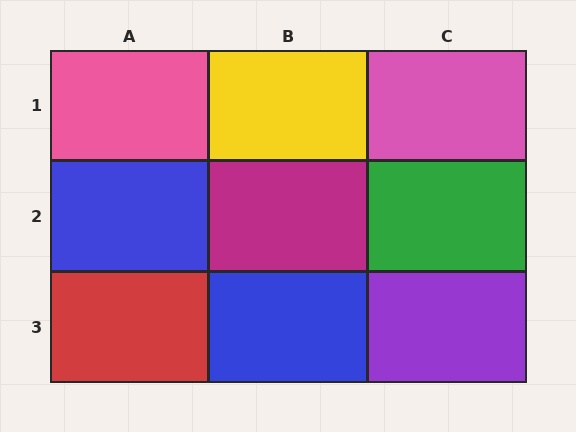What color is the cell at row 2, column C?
Green.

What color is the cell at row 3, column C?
Purple.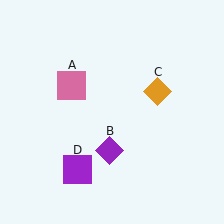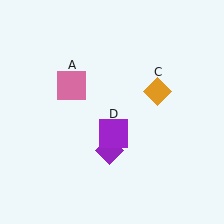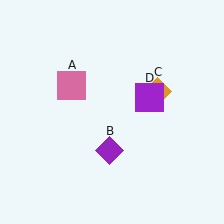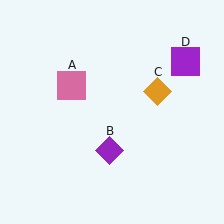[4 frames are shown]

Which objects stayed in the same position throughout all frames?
Pink square (object A) and purple diamond (object B) and orange diamond (object C) remained stationary.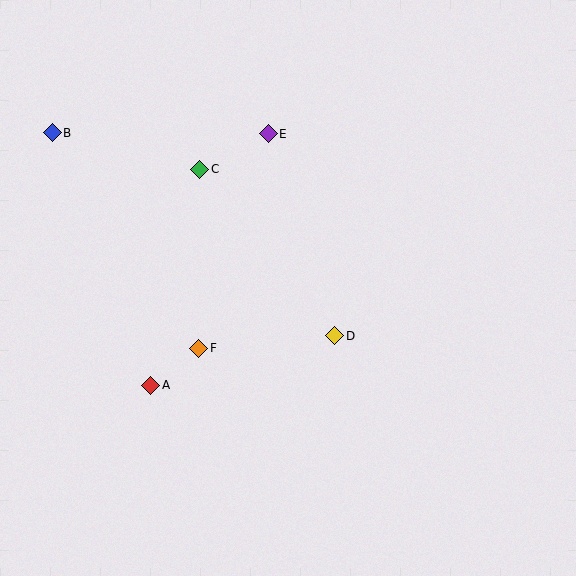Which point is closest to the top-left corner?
Point B is closest to the top-left corner.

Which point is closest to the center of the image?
Point D at (335, 336) is closest to the center.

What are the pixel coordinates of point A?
Point A is at (151, 385).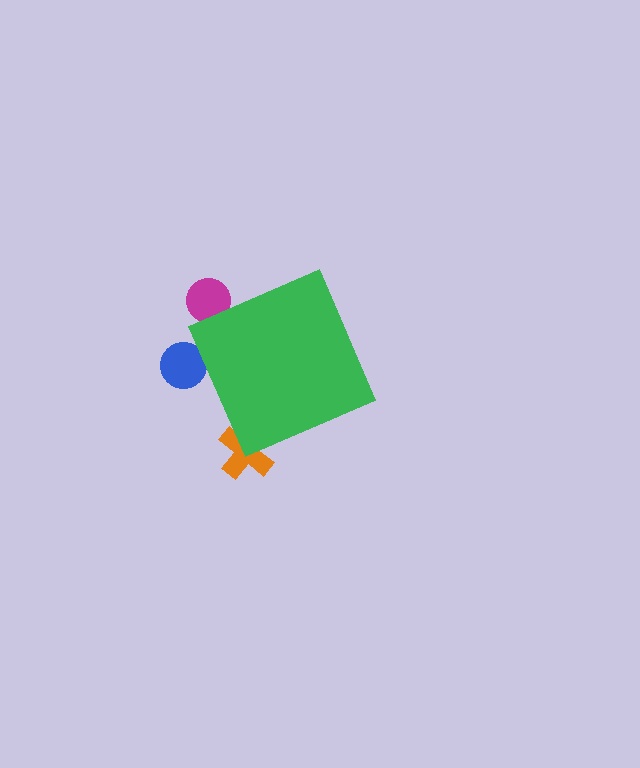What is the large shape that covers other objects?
A green diamond.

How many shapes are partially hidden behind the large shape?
3 shapes are partially hidden.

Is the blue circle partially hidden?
Yes, the blue circle is partially hidden behind the green diamond.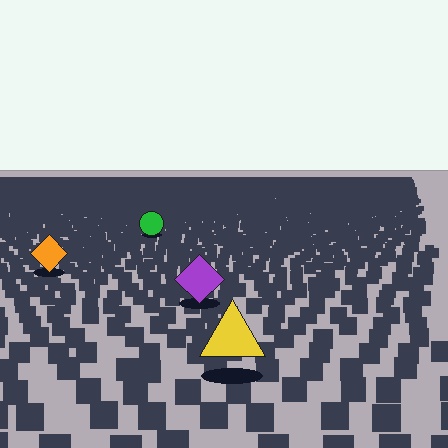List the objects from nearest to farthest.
From nearest to farthest: the yellow triangle, the purple diamond, the orange diamond, the green circle.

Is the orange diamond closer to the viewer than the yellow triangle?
No. The yellow triangle is closer — you can tell from the texture gradient: the ground texture is coarser near it.